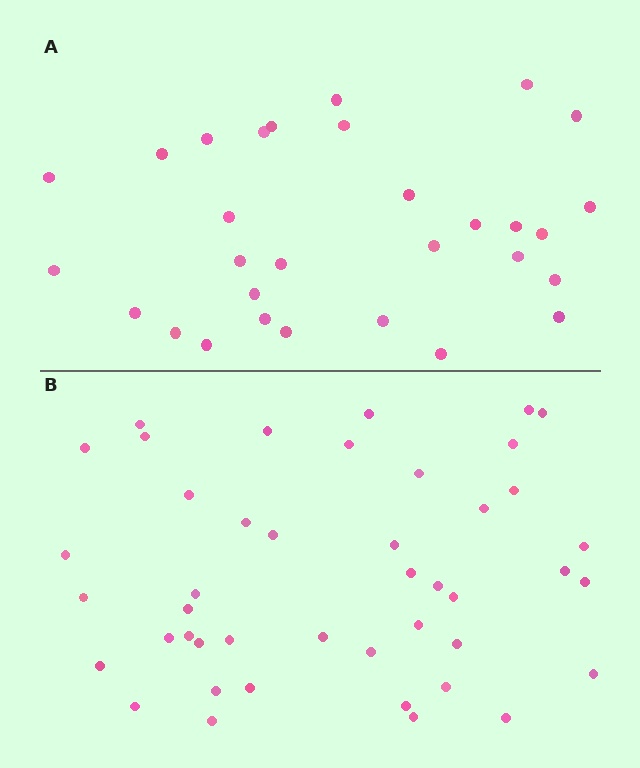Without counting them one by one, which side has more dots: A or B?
Region B (the bottom region) has more dots.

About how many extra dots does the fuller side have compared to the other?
Region B has approximately 15 more dots than region A.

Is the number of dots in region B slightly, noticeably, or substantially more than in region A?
Region B has substantially more. The ratio is roughly 1.5 to 1.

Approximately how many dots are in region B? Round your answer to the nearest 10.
About 40 dots. (The exact count is 44, which rounds to 40.)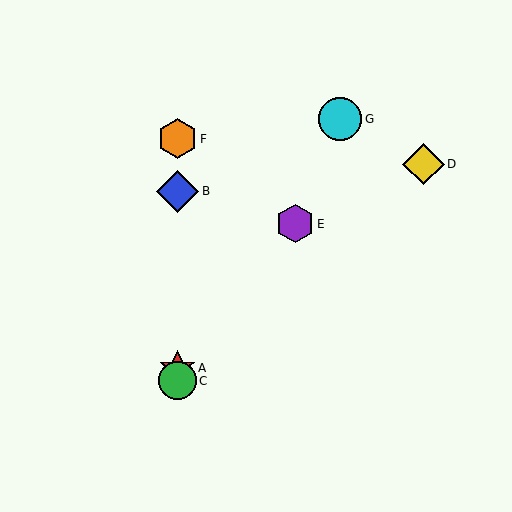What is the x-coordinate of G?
Object G is at x≈340.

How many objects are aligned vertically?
4 objects (A, B, C, F) are aligned vertically.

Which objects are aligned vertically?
Objects A, B, C, F are aligned vertically.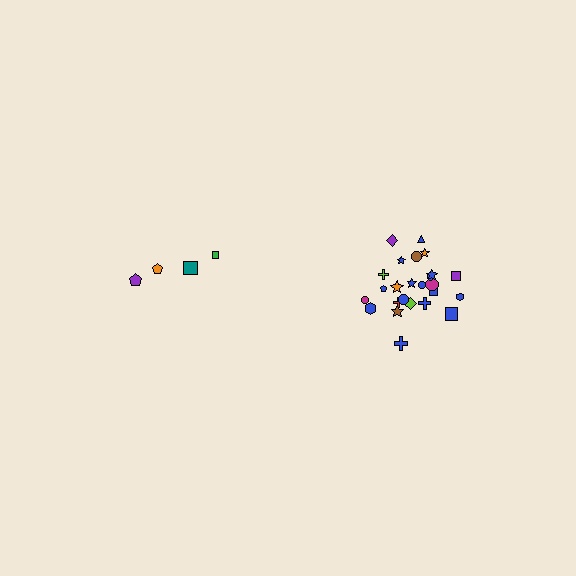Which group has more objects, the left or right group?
The right group.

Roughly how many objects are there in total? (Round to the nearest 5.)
Roughly 30 objects in total.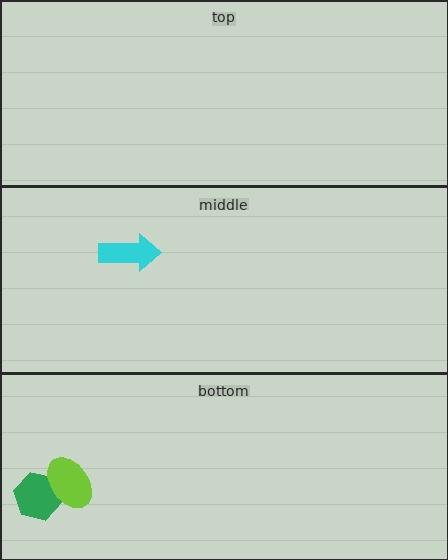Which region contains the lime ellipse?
The bottom region.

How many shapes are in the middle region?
1.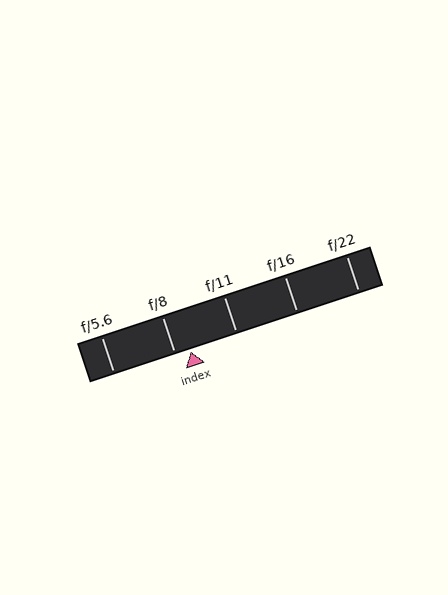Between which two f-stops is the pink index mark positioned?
The index mark is between f/8 and f/11.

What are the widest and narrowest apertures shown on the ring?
The widest aperture shown is f/5.6 and the narrowest is f/22.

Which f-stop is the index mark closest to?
The index mark is closest to f/8.